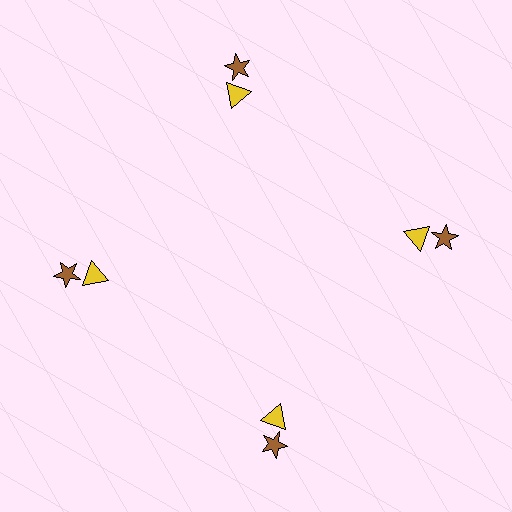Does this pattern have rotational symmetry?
Yes, this pattern has 4-fold rotational symmetry. It looks the same after rotating 90 degrees around the center.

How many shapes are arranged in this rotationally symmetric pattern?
There are 8 shapes, arranged in 4 groups of 2.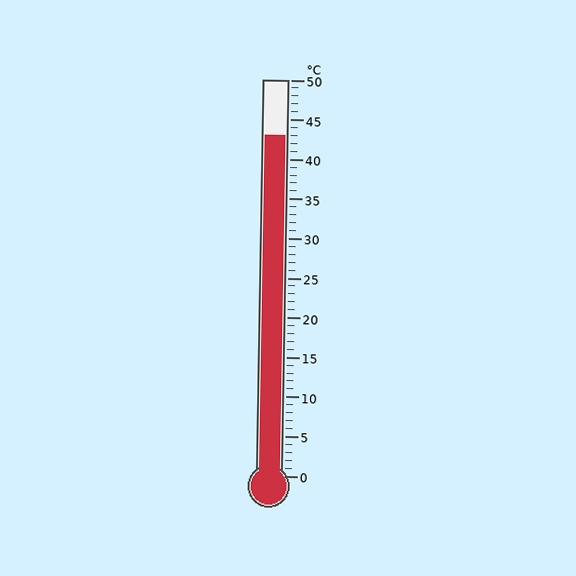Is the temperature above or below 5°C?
The temperature is above 5°C.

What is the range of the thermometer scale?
The thermometer scale ranges from 0°C to 50°C.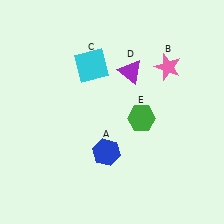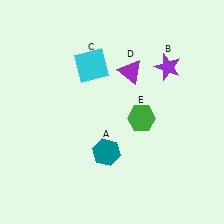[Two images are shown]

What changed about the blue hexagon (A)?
In Image 1, A is blue. In Image 2, it changed to teal.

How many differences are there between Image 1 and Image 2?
There are 2 differences between the two images.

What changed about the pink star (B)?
In Image 1, B is pink. In Image 2, it changed to purple.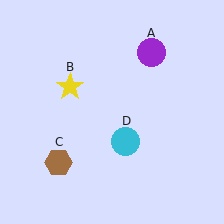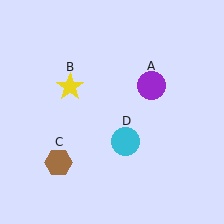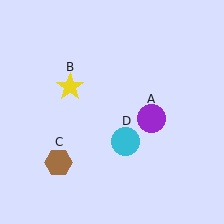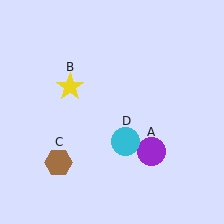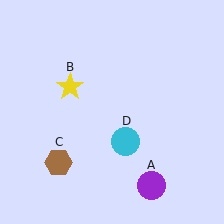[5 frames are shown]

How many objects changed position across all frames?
1 object changed position: purple circle (object A).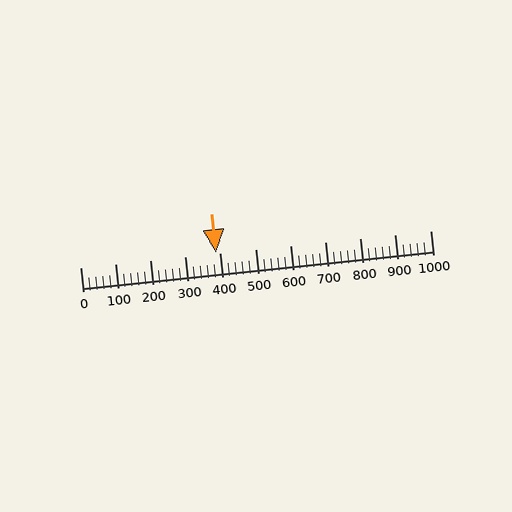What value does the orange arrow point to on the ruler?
The orange arrow points to approximately 389.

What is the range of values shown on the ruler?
The ruler shows values from 0 to 1000.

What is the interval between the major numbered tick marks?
The major tick marks are spaced 100 units apart.